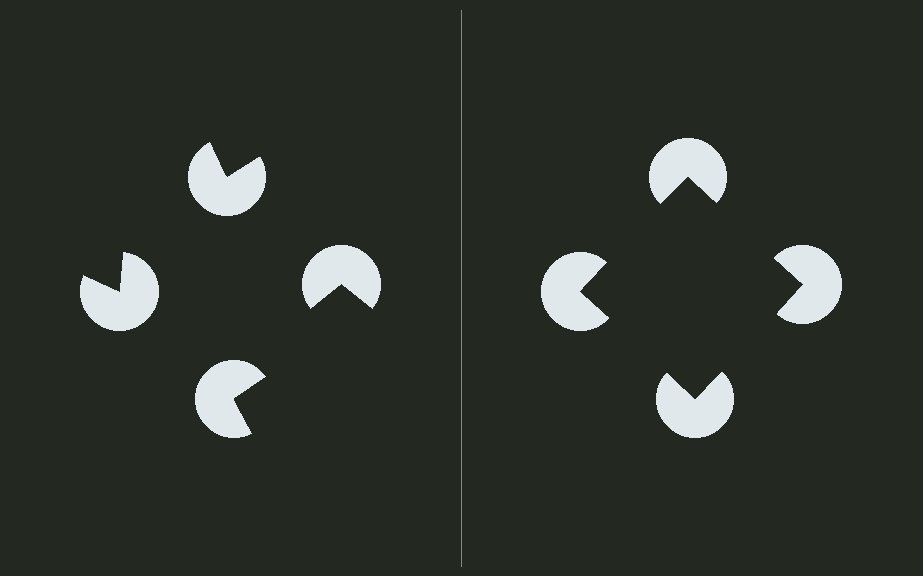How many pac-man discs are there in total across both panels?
8 — 4 on each side.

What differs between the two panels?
The pac-man discs are positioned identically on both sides; only the wedge orientations differ. On the right they align to a square; on the left they are misaligned.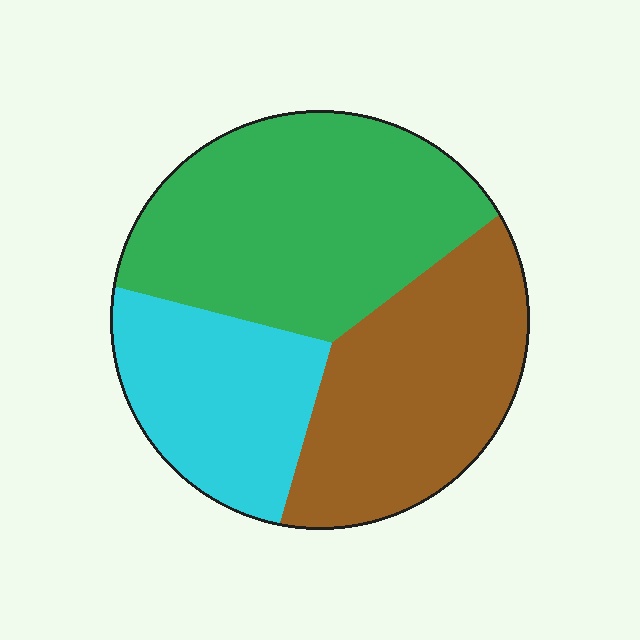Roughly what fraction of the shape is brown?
Brown covers 33% of the shape.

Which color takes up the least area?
Cyan, at roughly 25%.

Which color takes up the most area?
Green, at roughly 40%.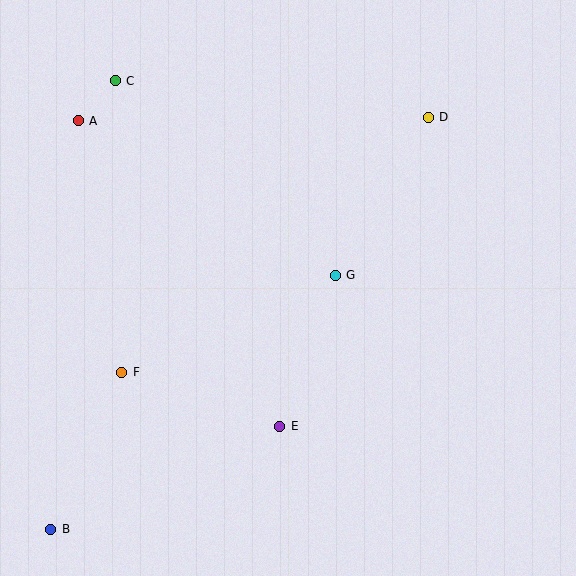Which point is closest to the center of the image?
Point G at (335, 275) is closest to the center.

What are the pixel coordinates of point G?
Point G is at (335, 275).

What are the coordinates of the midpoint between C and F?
The midpoint between C and F is at (119, 227).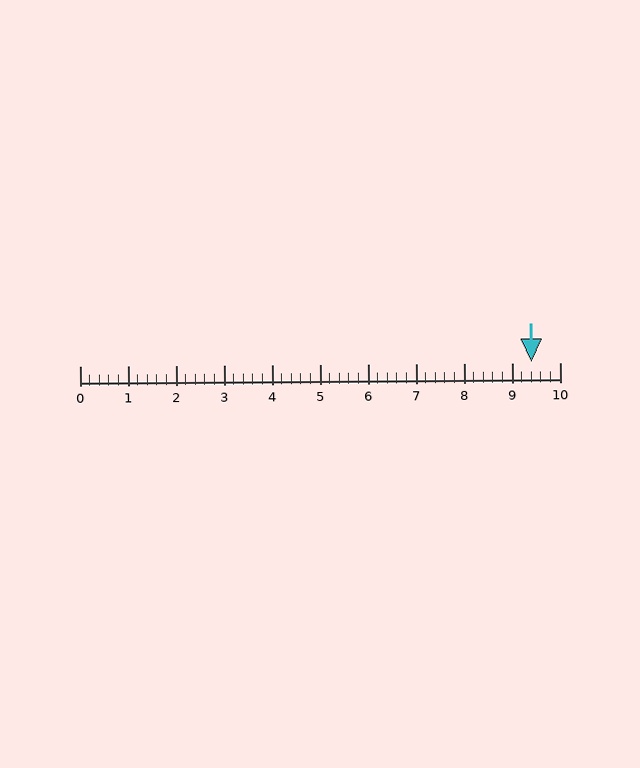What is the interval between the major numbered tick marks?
The major tick marks are spaced 1 units apart.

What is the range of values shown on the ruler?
The ruler shows values from 0 to 10.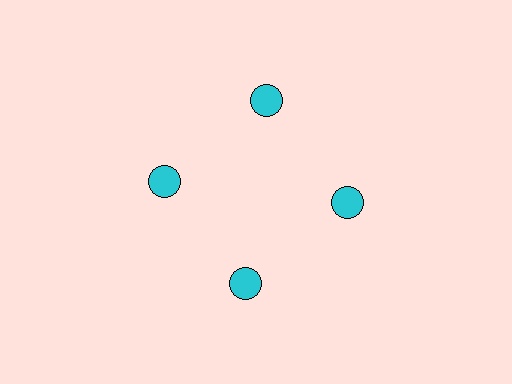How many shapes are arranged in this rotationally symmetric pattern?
There are 4 shapes, arranged in 4 groups of 1.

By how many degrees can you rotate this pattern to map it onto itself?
The pattern maps onto itself every 90 degrees of rotation.